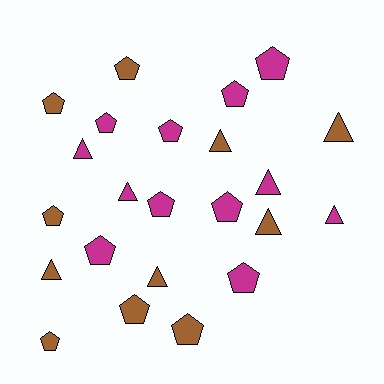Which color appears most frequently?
Magenta, with 12 objects.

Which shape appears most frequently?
Pentagon, with 14 objects.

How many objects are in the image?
There are 23 objects.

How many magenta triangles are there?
There are 4 magenta triangles.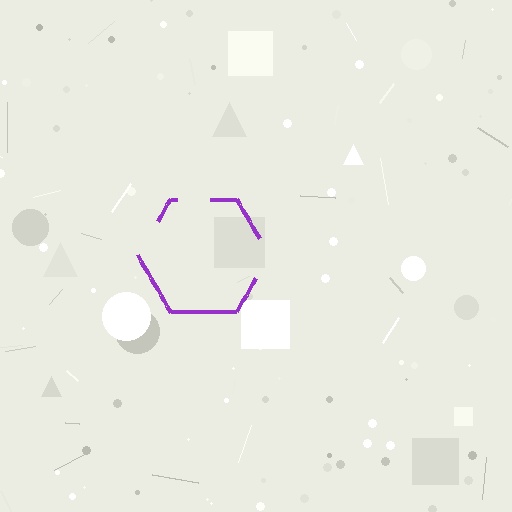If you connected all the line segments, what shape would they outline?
They would outline a hexagon.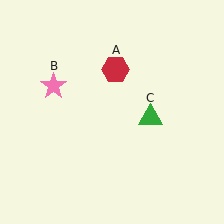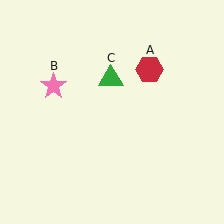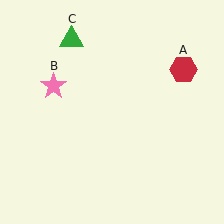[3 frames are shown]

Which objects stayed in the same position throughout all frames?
Pink star (object B) remained stationary.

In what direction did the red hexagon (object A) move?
The red hexagon (object A) moved right.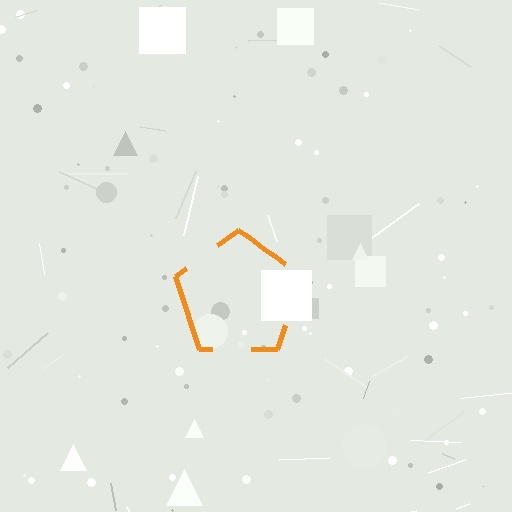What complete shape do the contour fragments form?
The contour fragments form a pentagon.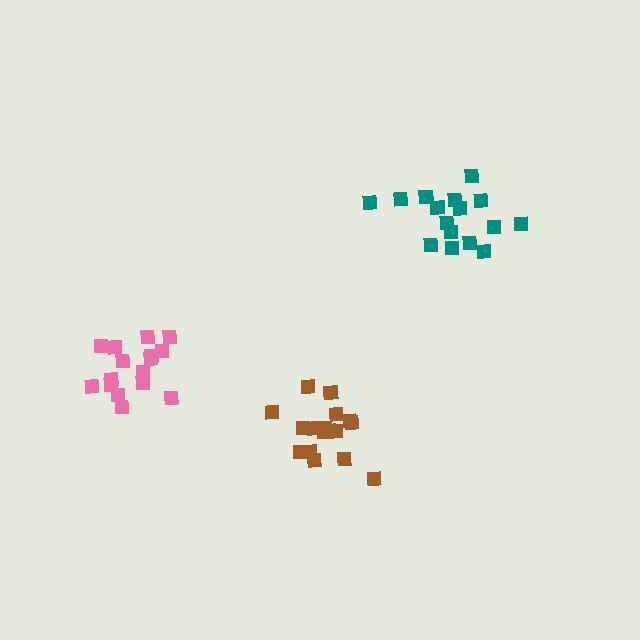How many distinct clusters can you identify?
There are 3 distinct clusters.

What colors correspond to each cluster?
The clusters are colored: brown, teal, pink.